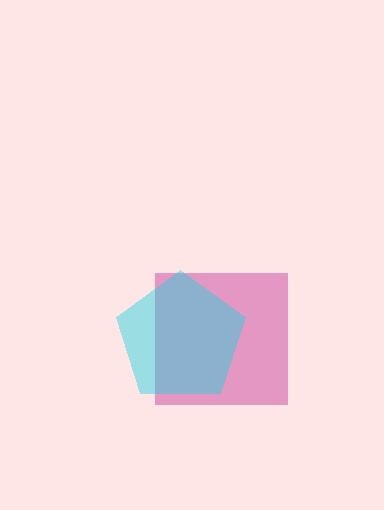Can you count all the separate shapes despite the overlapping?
Yes, there are 2 separate shapes.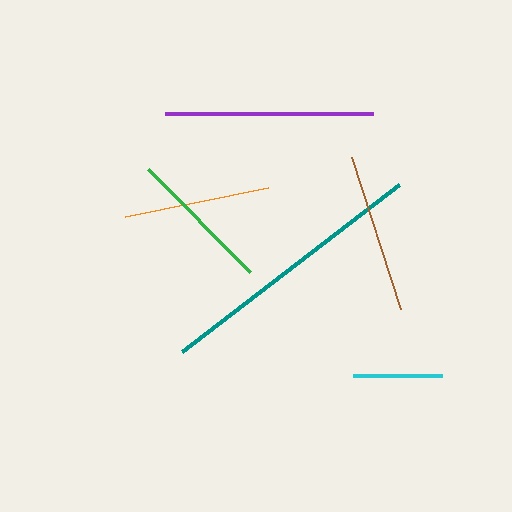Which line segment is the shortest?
The cyan line is the shortest at approximately 89 pixels.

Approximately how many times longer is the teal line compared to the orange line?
The teal line is approximately 1.9 times the length of the orange line.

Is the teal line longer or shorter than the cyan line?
The teal line is longer than the cyan line.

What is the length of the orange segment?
The orange segment is approximately 146 pixels long.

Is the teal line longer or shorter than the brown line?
The teal line is longer than the brown line.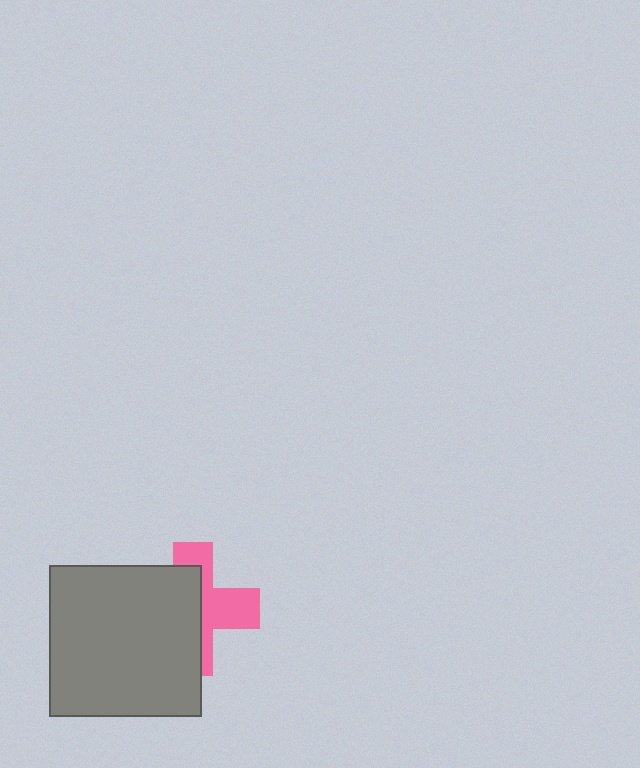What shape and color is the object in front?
The object in front is a gray square.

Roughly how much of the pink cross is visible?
About half of it is visible (roughly 45%).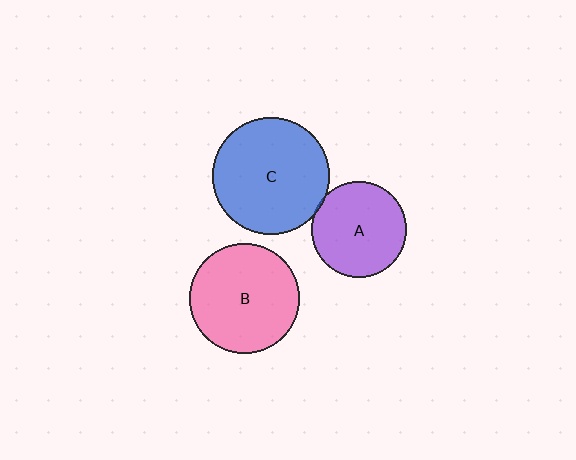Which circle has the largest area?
Circle C (blue).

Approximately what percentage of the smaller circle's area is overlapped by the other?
Approximately 5%.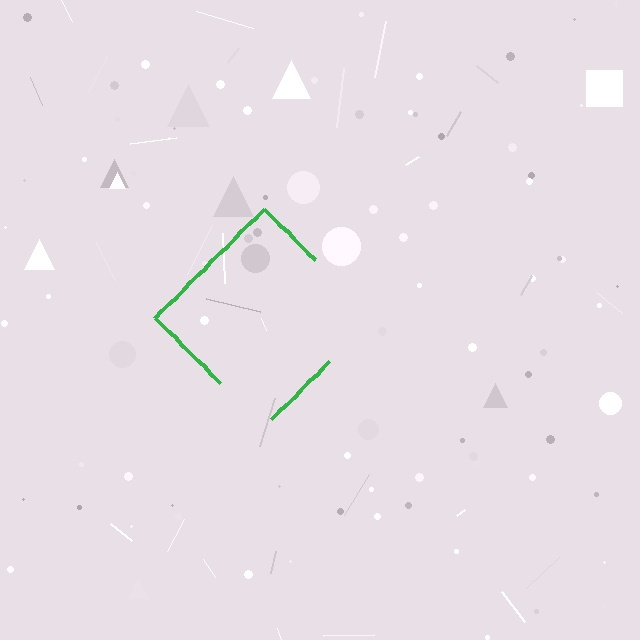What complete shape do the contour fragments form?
The contour fragments form a diamond.